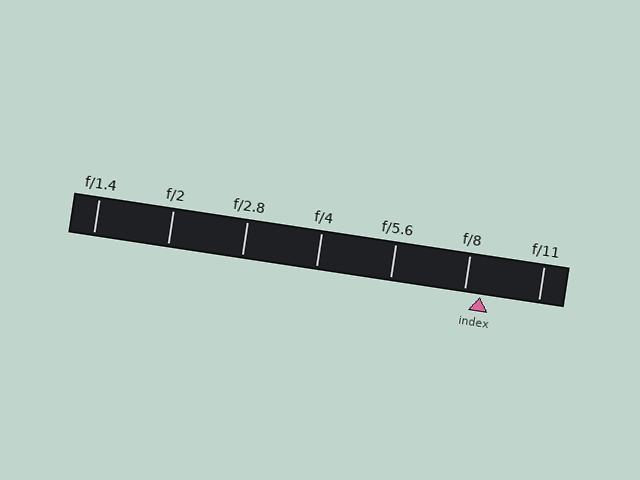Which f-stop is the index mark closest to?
The index mark is closest to f/8.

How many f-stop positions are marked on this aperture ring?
There are 7 f-stop positions marked.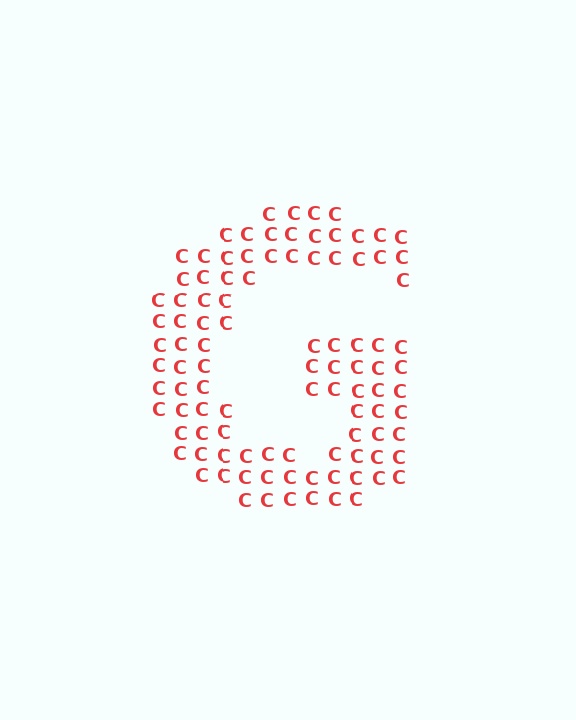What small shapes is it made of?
It is made of small letter C's.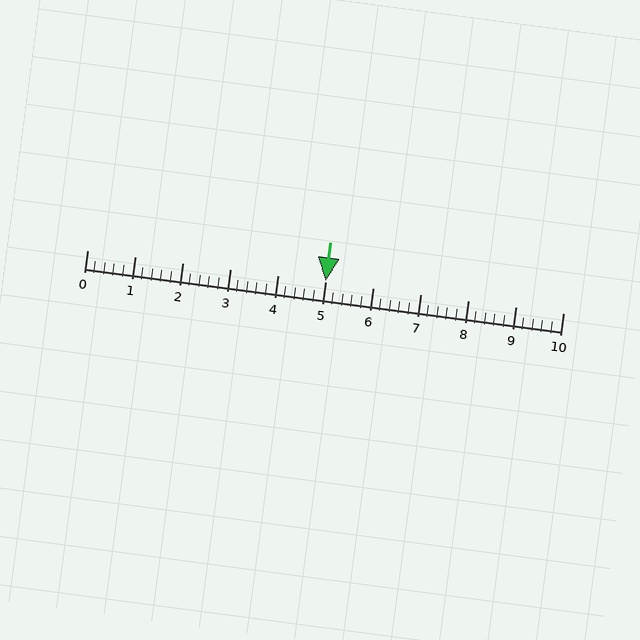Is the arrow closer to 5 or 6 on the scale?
The arrow is closer to 5.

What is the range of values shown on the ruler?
The ruler shows values from 0 to 10.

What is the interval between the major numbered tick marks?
The major tick marks are spaced 1 units apart.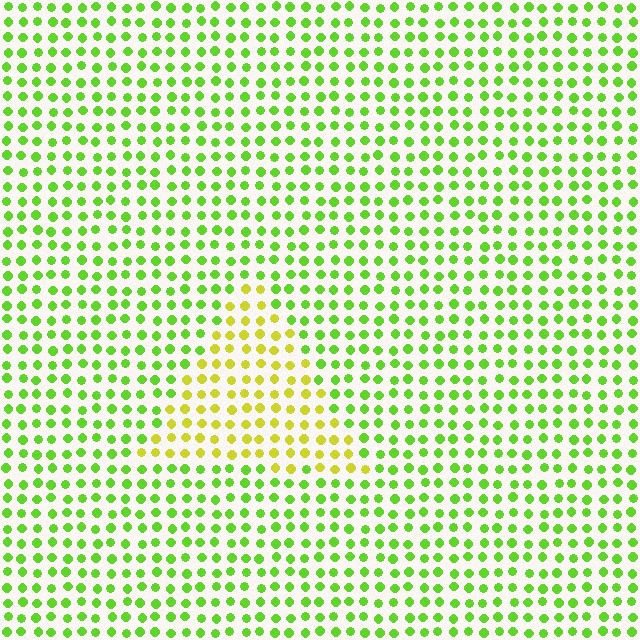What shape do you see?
I see a triangle.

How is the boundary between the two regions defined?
The boundary is defined purely by a slight shift in hue (about 39 degrees). Spacing, size, and orientation are identical on both sides.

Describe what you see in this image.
The image is filled with small lime elements in a uniform arrangement. A triangle-shaped region is visible where the elements are tinted to a slightly different hue, forming a subtle color boundary.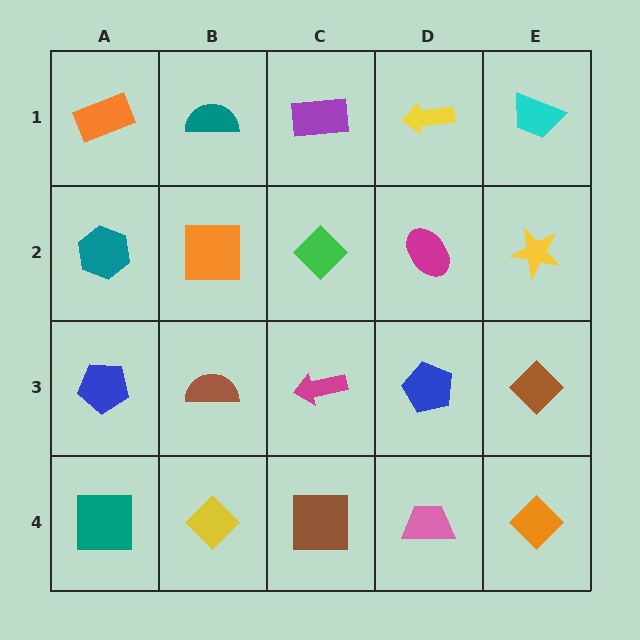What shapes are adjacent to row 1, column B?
An orange square (row 2, column B), an orange rectangle (row 1, column A), a purple rectangle (row 1, column C).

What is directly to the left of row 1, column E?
A yellow arrow.